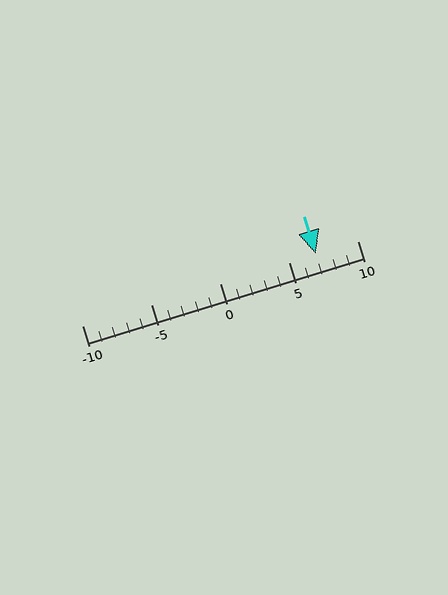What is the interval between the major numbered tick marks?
The major tick marks are spaced 5 units apart.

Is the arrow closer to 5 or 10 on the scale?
The arrow is closer to 5.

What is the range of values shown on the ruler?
The ruler shows values from -10 to 10.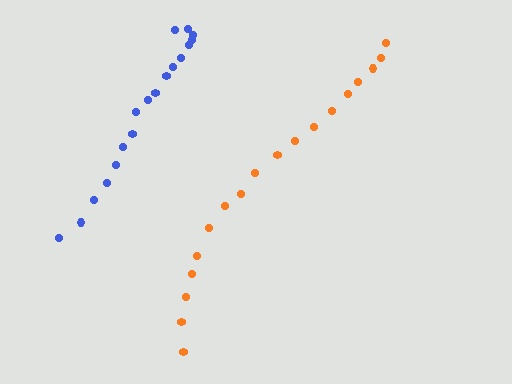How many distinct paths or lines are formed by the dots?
There are 2 distinct paths.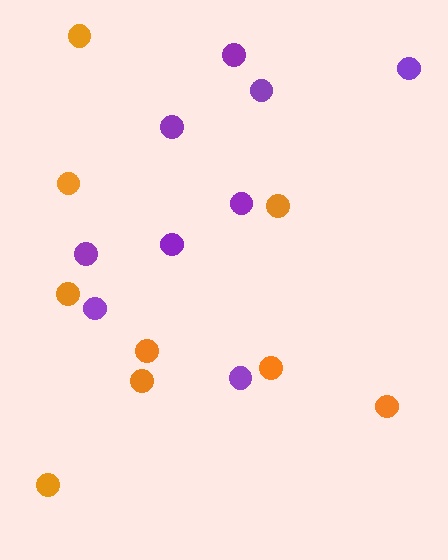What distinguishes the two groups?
There are 2 groups: one group of purple circles (9) and one group of orange circles (9).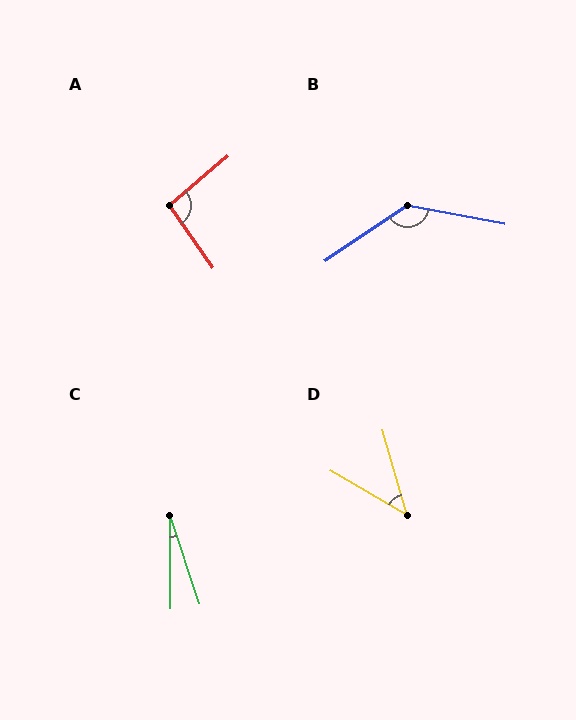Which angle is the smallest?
C, at approximately 18 degrees.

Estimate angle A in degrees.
Approximately 96 degrees.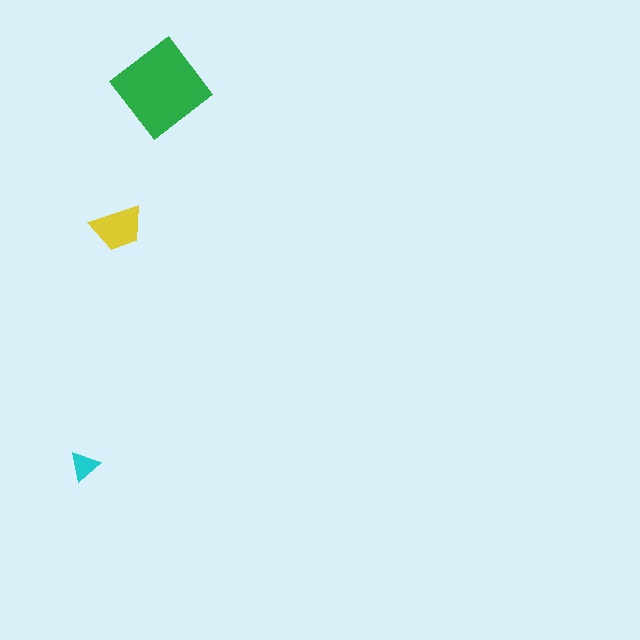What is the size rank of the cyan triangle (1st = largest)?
3rd.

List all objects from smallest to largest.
The cyan triangle, the yellow trapezoid, the green diamond.